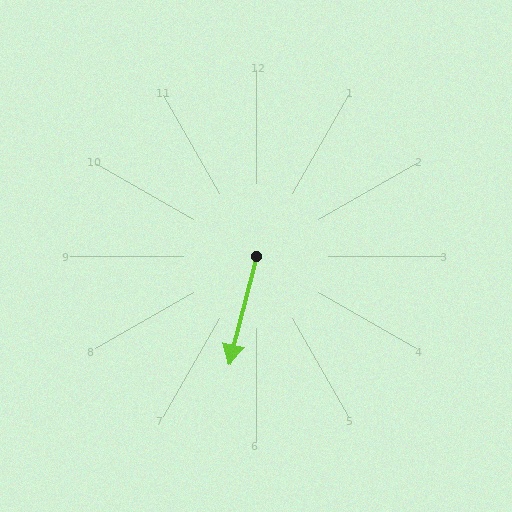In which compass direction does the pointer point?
South.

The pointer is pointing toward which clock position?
Roughly 6 o'clock.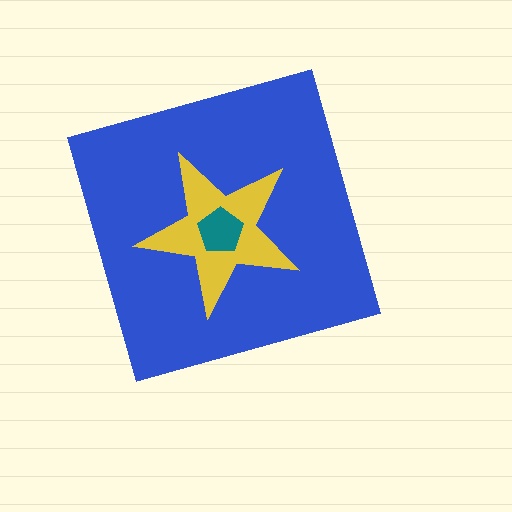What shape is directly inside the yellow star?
The teal pentagon.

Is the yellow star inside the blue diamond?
Yes.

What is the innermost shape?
The teal pentagon.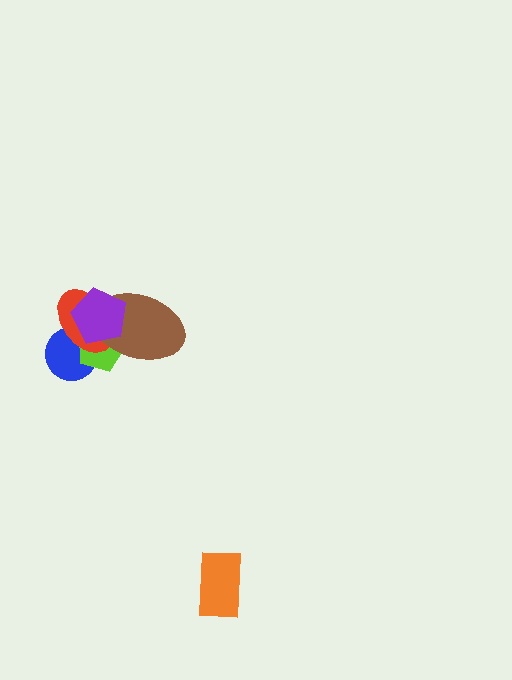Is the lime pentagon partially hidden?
Yes, it is partially covered by another shape.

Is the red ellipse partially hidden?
Yes, it is partially covered by another shape.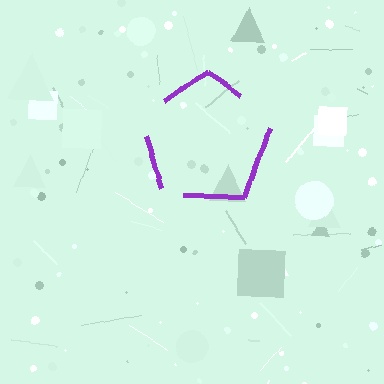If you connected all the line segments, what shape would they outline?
They would outline a pentagon.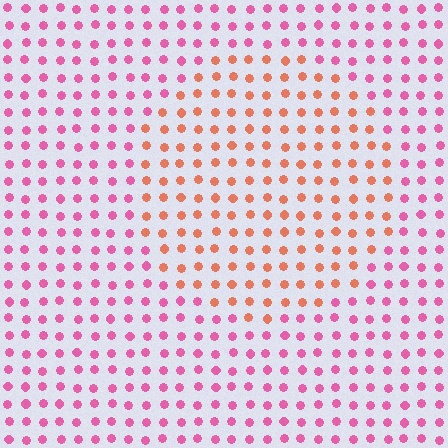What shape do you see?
I see a circle.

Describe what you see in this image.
The image is filled with small pink elements in a uniform arrangement. A circle-shaped region is visible where the elements are tinted to a slightly different hue, forming a subtle color boundary.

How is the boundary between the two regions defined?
The boundary is defined purely by a slight shift in hue (about 45 degrees). Spacing, size, and orientation are identical on both sides.